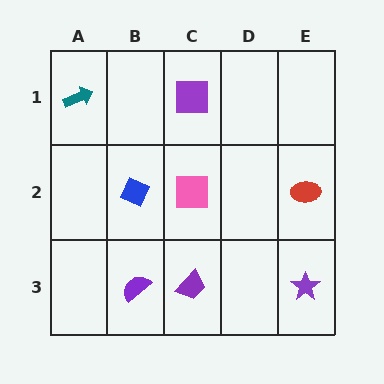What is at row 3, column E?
A purple star.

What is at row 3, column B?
A purple semicircle.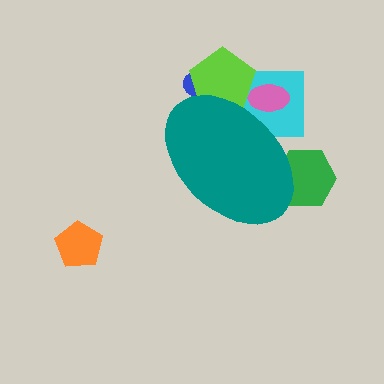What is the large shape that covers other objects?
A teal ellipse.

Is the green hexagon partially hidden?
Yes, the green hexagon is partially hidden behind the teal ellipse.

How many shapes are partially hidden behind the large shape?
5 shapes are partially hidden.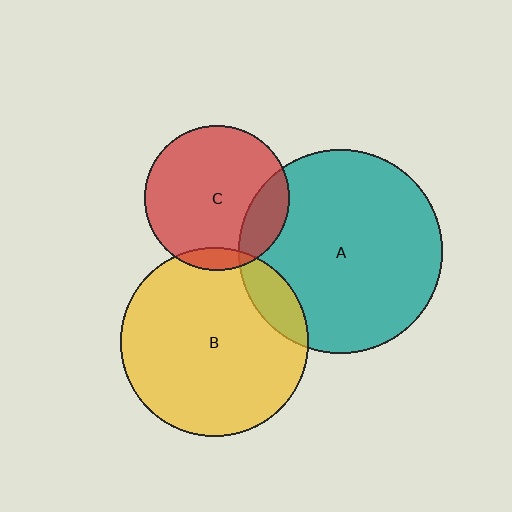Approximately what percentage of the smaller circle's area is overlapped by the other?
Approximately 10%.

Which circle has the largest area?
Circle A (teal).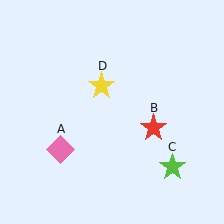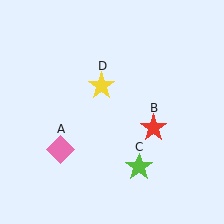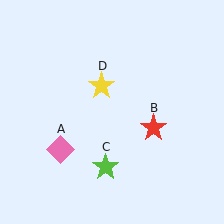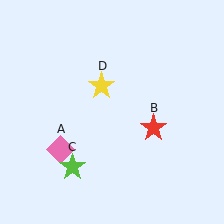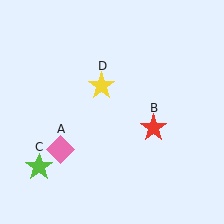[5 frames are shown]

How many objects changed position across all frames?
1 object changed position: lime star (object C).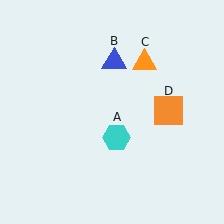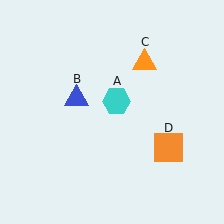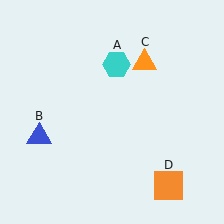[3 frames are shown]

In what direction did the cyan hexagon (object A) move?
The cyan hexagon (object A) moved up.